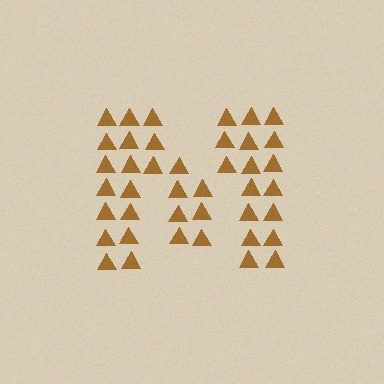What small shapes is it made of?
It is made of small triangles.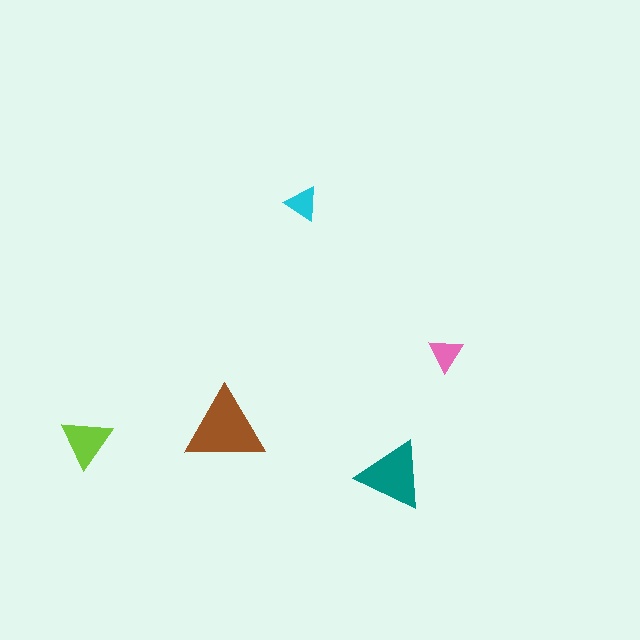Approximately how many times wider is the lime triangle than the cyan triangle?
About 1.5 times wider.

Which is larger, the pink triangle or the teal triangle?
The teal one.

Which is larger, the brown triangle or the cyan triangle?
The brown one.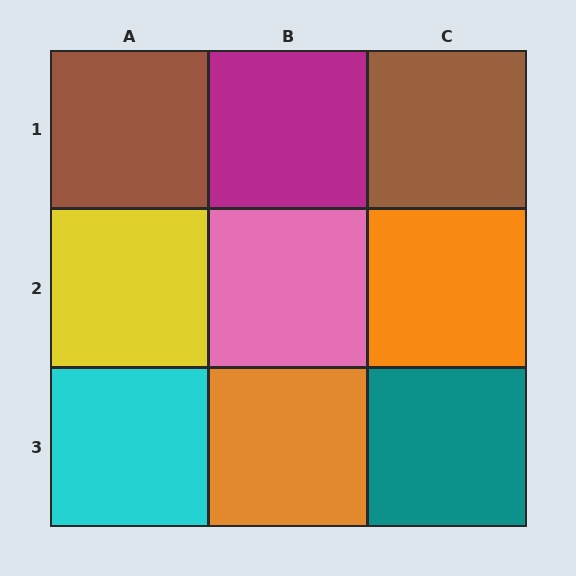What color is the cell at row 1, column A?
Brown.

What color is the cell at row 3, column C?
Teal.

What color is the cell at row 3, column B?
Orange.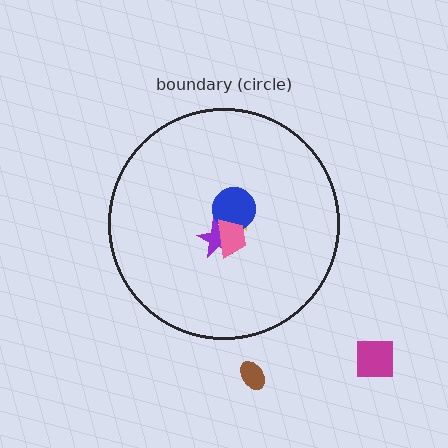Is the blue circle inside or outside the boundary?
Inside.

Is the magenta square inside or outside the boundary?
Outside.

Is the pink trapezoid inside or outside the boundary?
Inside.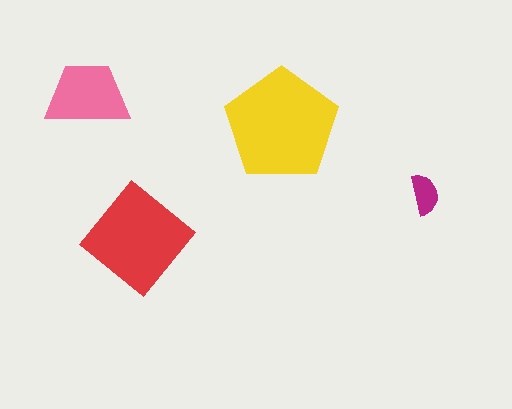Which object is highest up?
The pink trapezoid is topmost.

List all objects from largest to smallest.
The yellow pentagon, the red diamond, the pink trapezoid, the magenta semicircle.